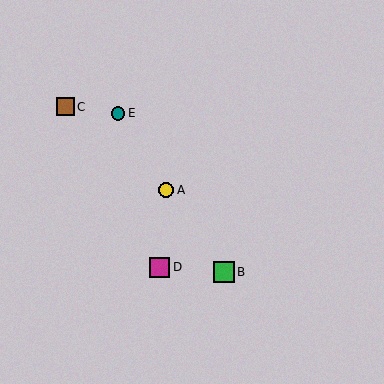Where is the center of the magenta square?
The center of the magenta square is at (160, 267).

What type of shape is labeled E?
Shape E is a teal circle.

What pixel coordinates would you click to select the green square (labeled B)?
Click at (224, 272) to select the green square B.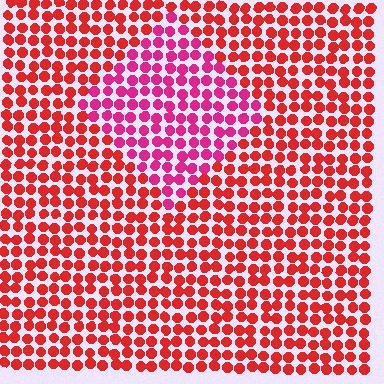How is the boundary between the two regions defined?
The boundary is defined purely by a slight shift in hue (about 33 degrees). Spacing, size, and orientation are identical on both sides.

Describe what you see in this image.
The image is filled with small red elements in a uniform arrangement. A diamond-shaped region is visible where the elements are tinted to a slightly different hue, forming a subtle color boundary.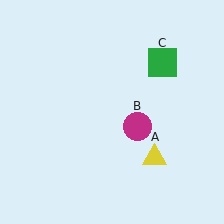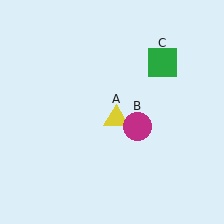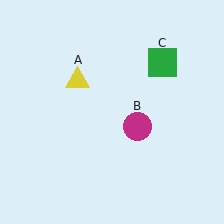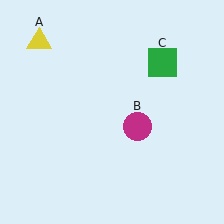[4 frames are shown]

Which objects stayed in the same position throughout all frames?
Magenta circle (object B) and green square (object C) remained stationary.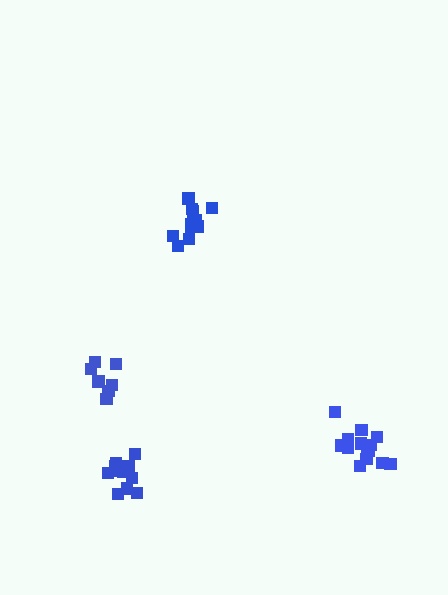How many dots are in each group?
Group 1: 12 dots, Group 2: 14 dots, Group 3: 12 dots, Group 4: 8 dots (46 total).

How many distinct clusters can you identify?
There are 4 distinct clusters.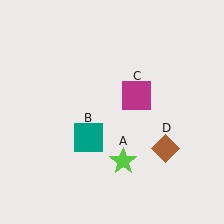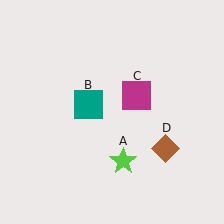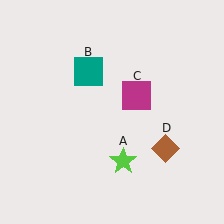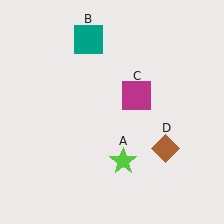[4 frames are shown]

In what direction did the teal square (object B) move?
The teal square (object B) moved up.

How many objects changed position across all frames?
1 object changed position: teal square (object B).